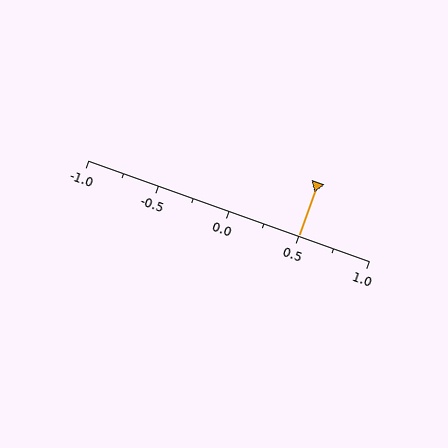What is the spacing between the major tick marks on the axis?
The major ticks are spaced 0.5 apart.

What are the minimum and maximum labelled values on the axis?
The axis runs from -1.0 to 1.0.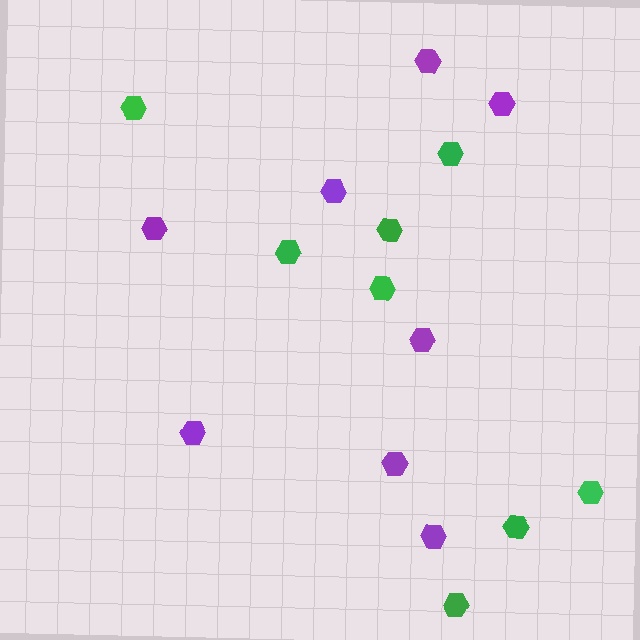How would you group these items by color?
There are 2 groups: one group of purple hexagons (8) and one group of green hexagons (8).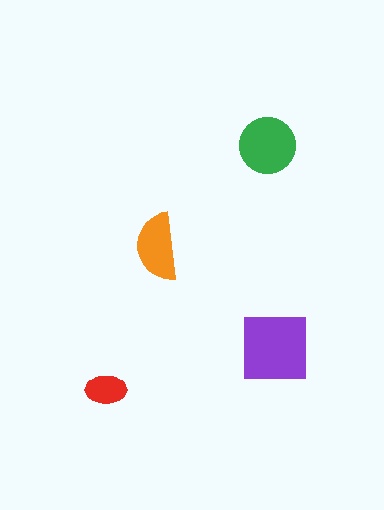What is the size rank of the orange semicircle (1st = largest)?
3rd.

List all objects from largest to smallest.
The purple square, the green circle, the orange semicircle, the red ellipse.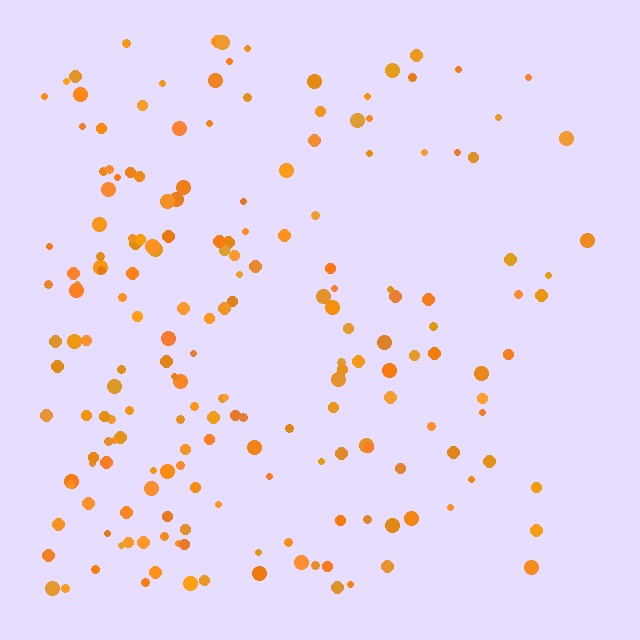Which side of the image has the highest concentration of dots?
The left.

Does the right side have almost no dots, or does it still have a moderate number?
Still a moderate number, just noticeably fewer than the left.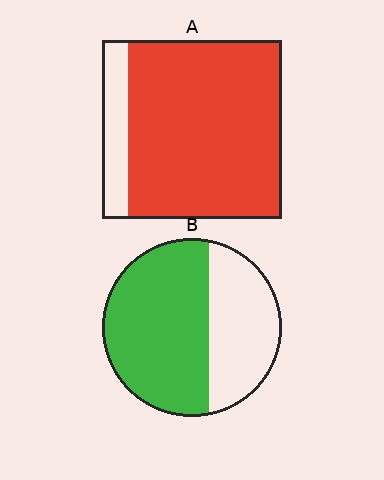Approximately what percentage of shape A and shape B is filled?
A is approximately 85% and B is approximately 60%.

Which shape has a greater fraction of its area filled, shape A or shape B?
Shape A.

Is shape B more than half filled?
Yes.